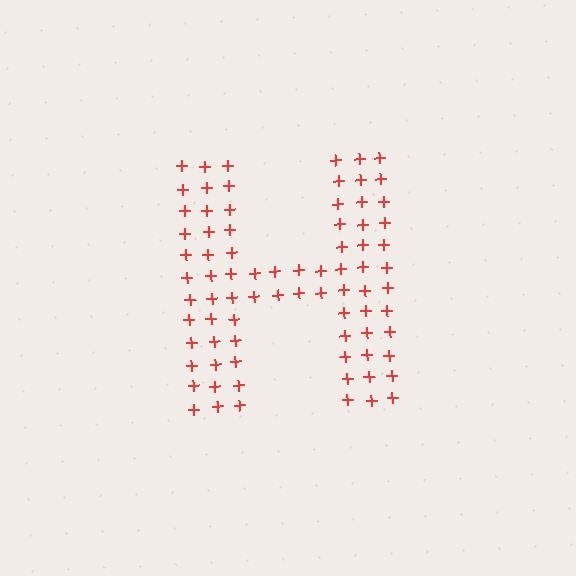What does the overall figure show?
The overall figure shows the letter H.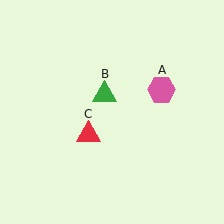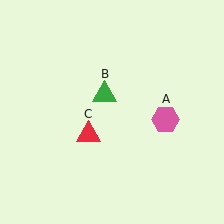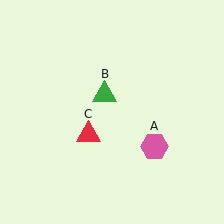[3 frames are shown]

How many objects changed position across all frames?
1 object changed position: pink hexagon (object A).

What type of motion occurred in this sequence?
The pink hexagon (object A) rotated clockwise around the center of the scene.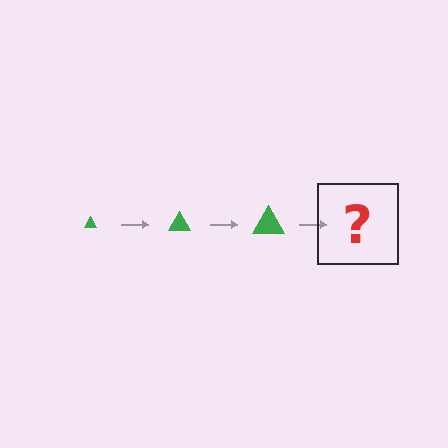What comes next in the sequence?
The next element should be a green triangle, larger than the previous one.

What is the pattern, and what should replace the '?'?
The pattern is that the triangle gets progressively larger each step. The '?' should be a green triangle, larger than the previous one.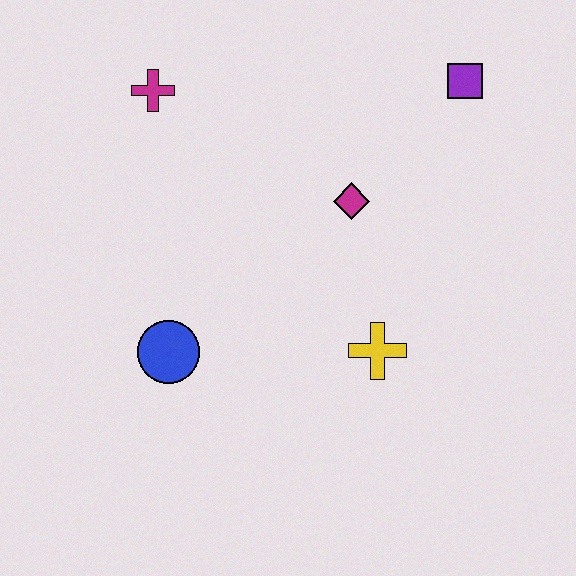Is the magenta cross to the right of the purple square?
No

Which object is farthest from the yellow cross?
The magenta cross is farthest from the yellow cross.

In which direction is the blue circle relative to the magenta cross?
The blue circle is below the magenta cross.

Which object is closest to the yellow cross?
The magenta diamond is closest to the yellow cross.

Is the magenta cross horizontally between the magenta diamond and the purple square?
No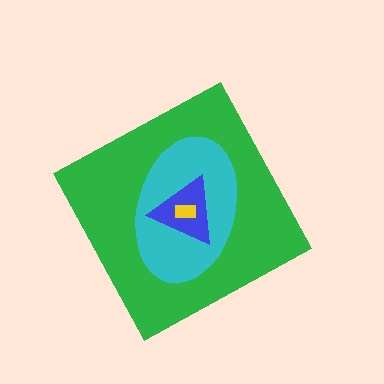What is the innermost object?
The yellow rectangle.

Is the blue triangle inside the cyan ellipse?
Yes.